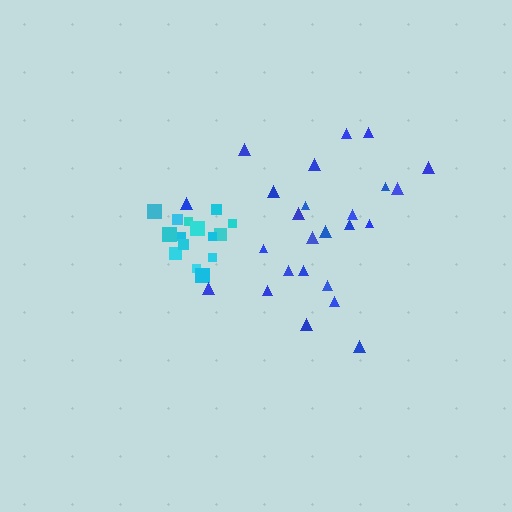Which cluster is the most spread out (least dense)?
Blue.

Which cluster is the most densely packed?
Cyan.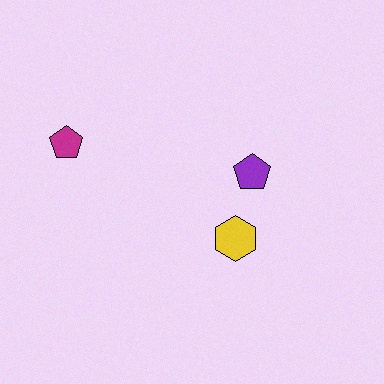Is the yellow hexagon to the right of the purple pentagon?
No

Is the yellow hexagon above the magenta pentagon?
No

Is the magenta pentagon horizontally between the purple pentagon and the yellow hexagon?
No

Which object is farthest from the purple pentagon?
The magenta pentagon is farthest from the purple pentagon.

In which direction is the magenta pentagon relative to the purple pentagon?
The magenta pentagon is to the left of the purple pentagon.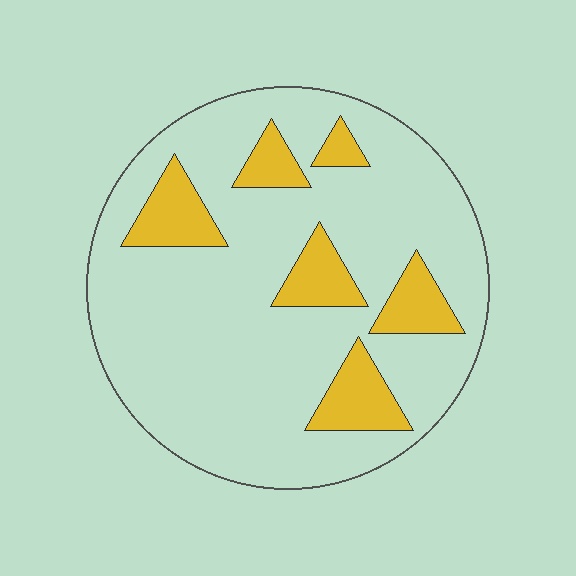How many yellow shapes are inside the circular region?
6.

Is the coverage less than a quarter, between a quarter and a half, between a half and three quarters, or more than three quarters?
Less than a quarter.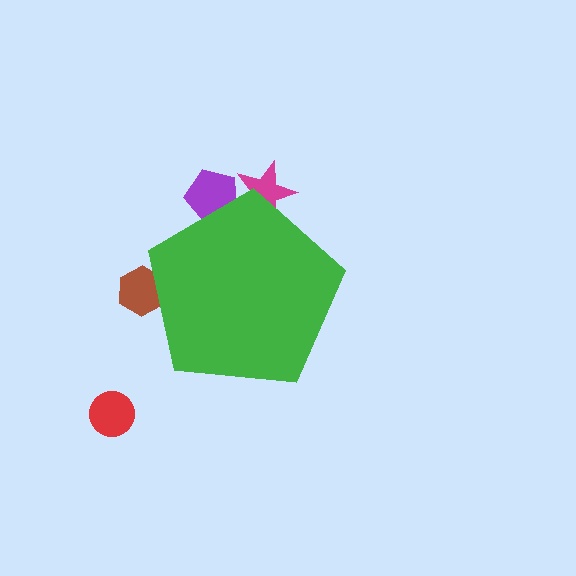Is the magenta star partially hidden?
Yes, the magenta star is partially hidden behind the green pentagon.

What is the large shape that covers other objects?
A green pentagon.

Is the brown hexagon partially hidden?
Yes, the brown hexagon is partially hidden behind the green pentagon.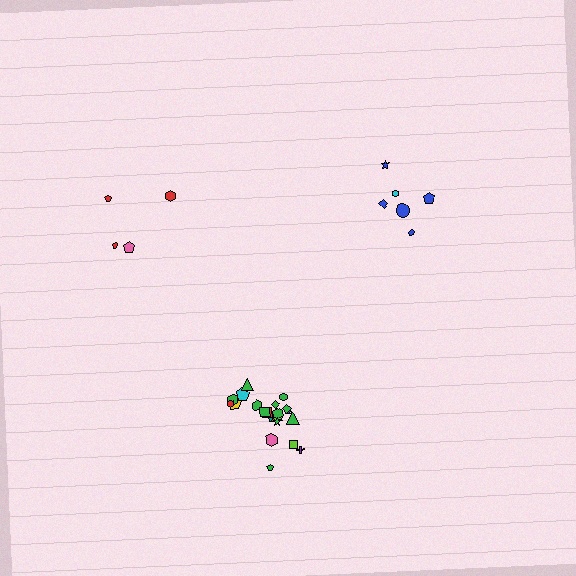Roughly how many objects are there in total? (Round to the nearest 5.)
Roughly 30 objects in total.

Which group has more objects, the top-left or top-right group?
The top-right group.